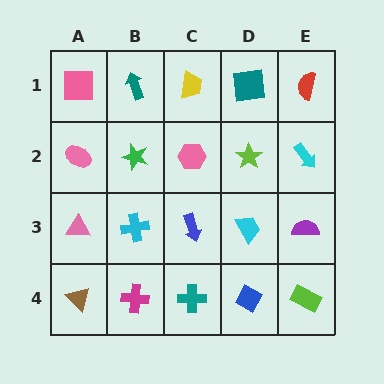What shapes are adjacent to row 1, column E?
A cyan arrow (row 2, column E), a teal square (row 1, column D).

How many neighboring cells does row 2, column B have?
4.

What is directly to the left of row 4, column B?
A brown triangle.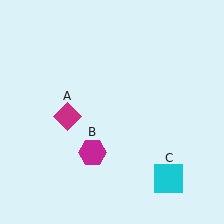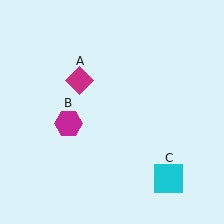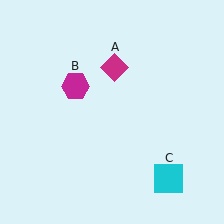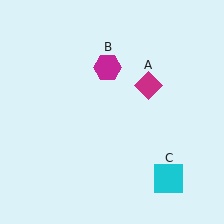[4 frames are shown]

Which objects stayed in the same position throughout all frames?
Cyan square (object C) remained stationary.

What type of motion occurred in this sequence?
The magenta diamond (object A), magenta hexagon (object B) rotated clockwise around the center of the scene.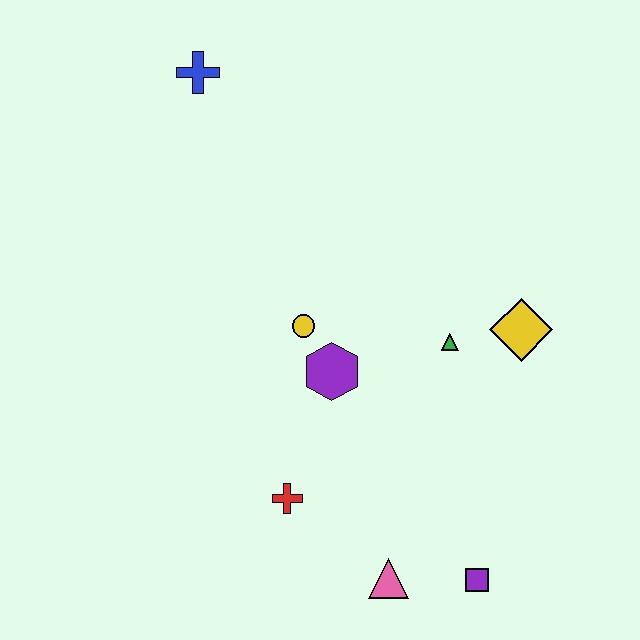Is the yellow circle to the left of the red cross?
No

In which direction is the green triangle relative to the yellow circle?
The green triangle is to the right of the yellow circle.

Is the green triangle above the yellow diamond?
No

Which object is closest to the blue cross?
The yellow circle is closest to the blue cross.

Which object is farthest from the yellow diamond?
The blue cross is farthest from the yellow diamond.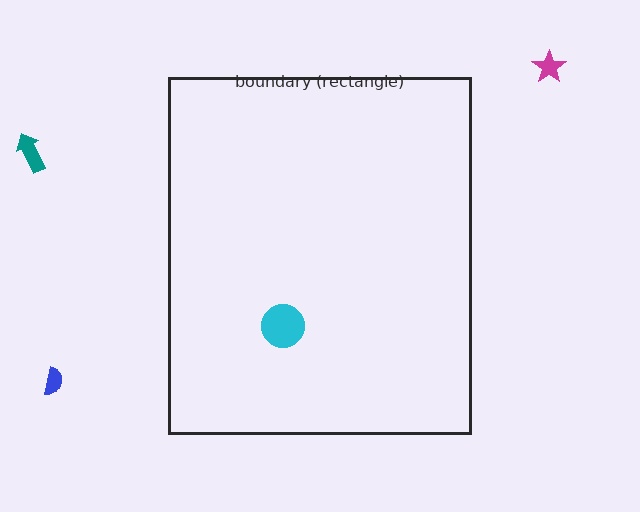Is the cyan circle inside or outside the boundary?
Inside.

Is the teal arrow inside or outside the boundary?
Outside.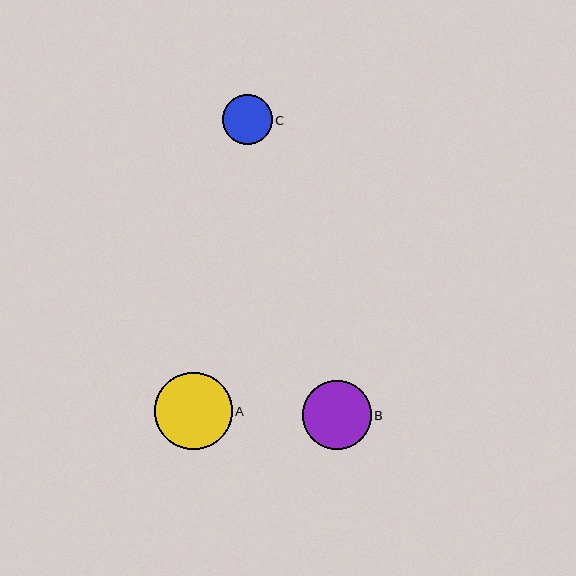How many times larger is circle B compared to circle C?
Circle B is approximately 1.4 times the size of circle C.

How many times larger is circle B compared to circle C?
Circle B is approximately 1.4 times the size of circle C.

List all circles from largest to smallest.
From largest to smallest: A, B, C.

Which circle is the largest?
Circle A is the largest with a size of approximately 77 pixels.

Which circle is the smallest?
Circle C is the smallest with a size of approximately 50 pixels.